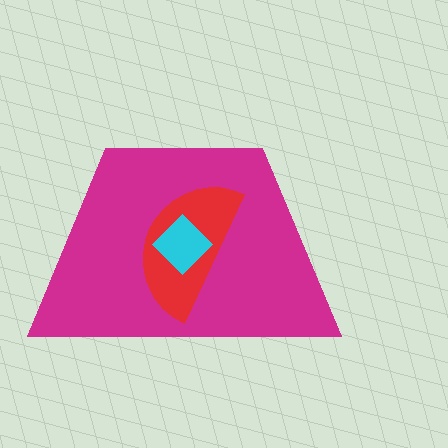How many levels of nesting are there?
3.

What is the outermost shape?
The magenta trapezoid.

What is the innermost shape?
The cyan diamond.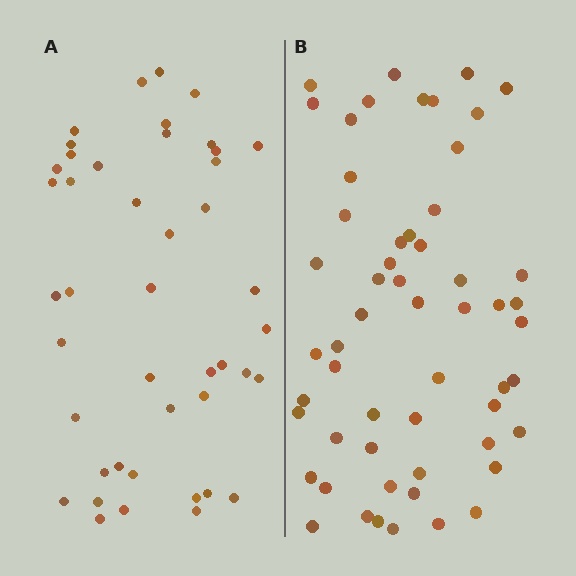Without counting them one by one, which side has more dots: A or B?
Region B (the right region) has more dots.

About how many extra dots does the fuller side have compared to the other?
Region B has roughly 12 or so more dots than region A.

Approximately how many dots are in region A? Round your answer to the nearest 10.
About 40 dots. (The exact count is 44, which rounds to 40.)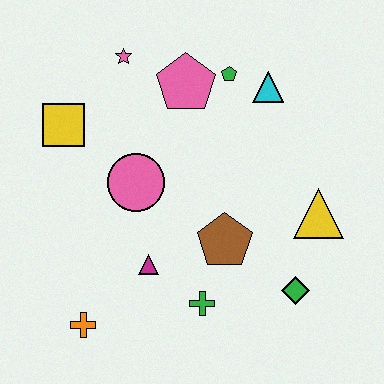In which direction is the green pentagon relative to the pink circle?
The green pentagon is above the pink circle.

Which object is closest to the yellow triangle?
The green diamond is closest to the yellow triangle.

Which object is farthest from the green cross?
The pink star is farthest from the green cross.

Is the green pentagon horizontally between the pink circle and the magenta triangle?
No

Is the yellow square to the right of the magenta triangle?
No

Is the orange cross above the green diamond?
No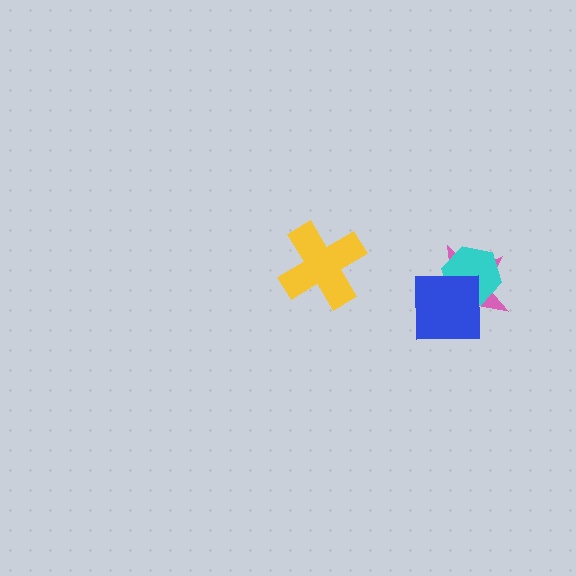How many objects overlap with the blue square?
2 objects overlap with the blue square.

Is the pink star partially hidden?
Yes, it is partially covered by another shape.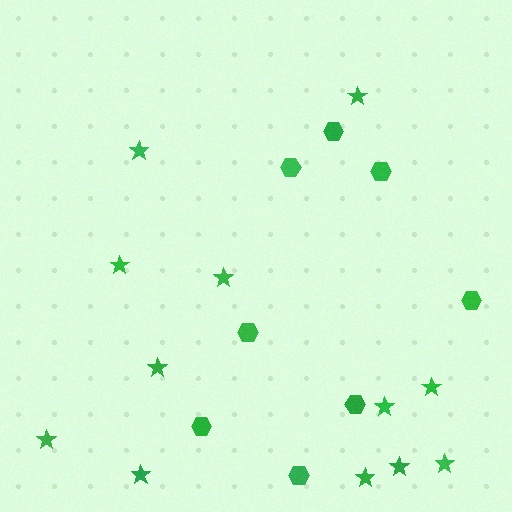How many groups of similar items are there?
There are 2 groups: one group of hexagons (8) and one group of stars (12).